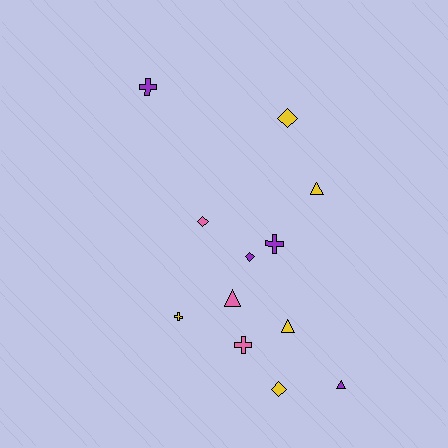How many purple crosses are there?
There are 2 purple crosses.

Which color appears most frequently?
Yellow, with 5 objects.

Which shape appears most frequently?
Cross, with 4 objects.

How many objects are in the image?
There are 12 objects.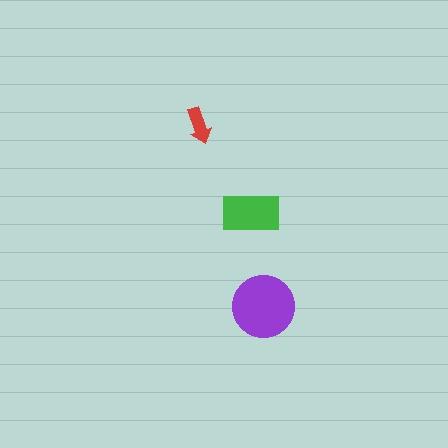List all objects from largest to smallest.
The purple circle, the green rectangle, the red arrow.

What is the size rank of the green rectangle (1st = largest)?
2nd.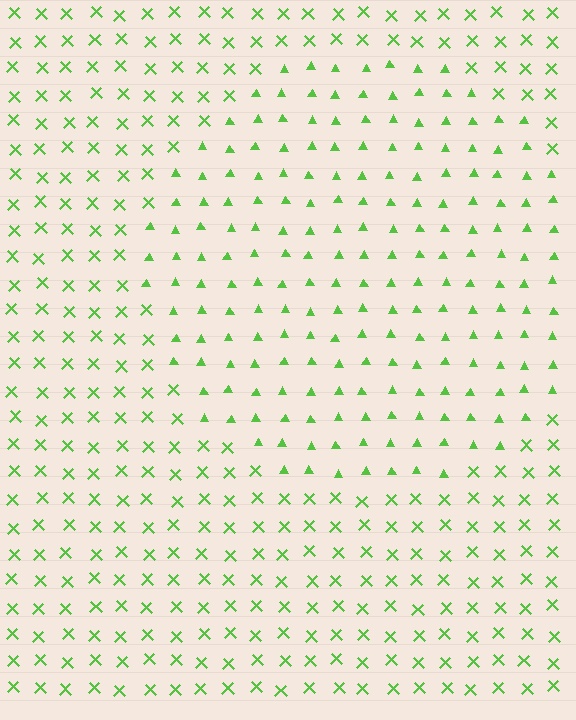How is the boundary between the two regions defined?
The boundary is defined by a change in element shape: triangles inside vs. X marks outside. All elements share the same color and spacing.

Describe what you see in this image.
The image is filled with small lime elements arranged in a uniform grid. A circle-shaped region contains triangles, while the surrounding area contains X marks. The boundary is defined purely by the change in element shape.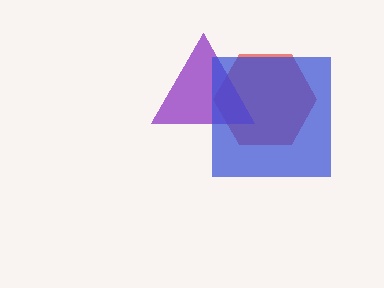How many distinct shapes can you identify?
There are 3 distinct shapes: a red hexagon, a purple triangle, a blue square.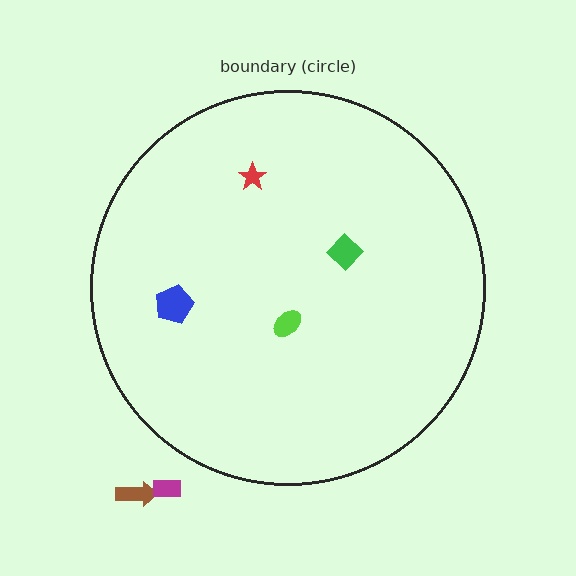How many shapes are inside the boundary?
4 inside, 2 outside.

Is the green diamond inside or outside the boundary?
Inside.